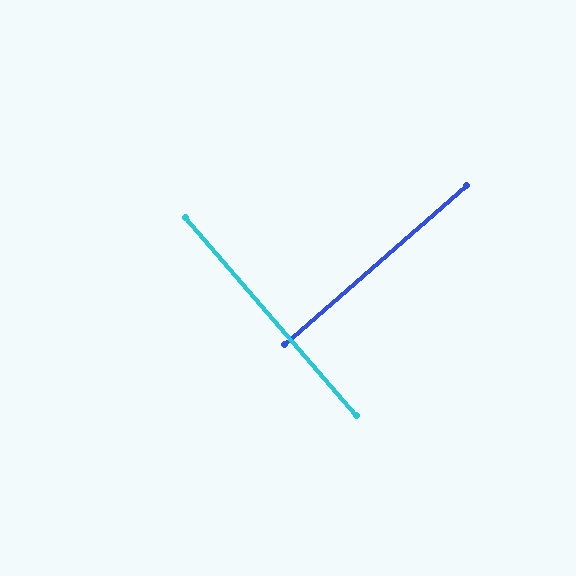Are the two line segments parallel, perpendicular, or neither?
Perpendicular — they meet at approximately 90°.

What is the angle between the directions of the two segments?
Approximately 90 degrees.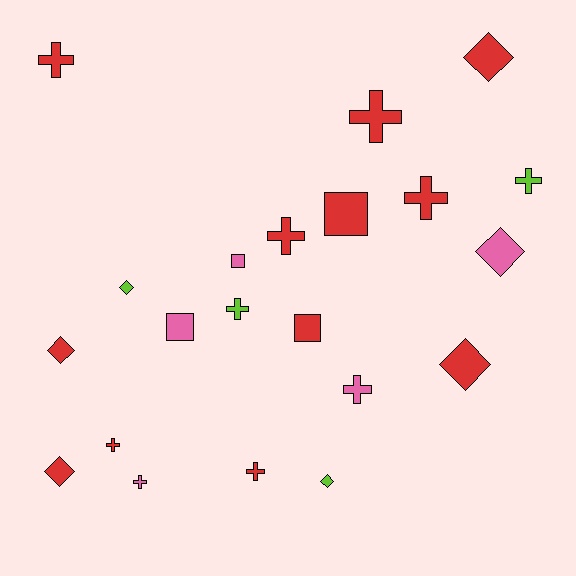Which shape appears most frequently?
Cross, with 10 objects.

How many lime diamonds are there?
There are 2 lime diamonds.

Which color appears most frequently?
Red, with 12 objects.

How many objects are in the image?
There are 21 objects.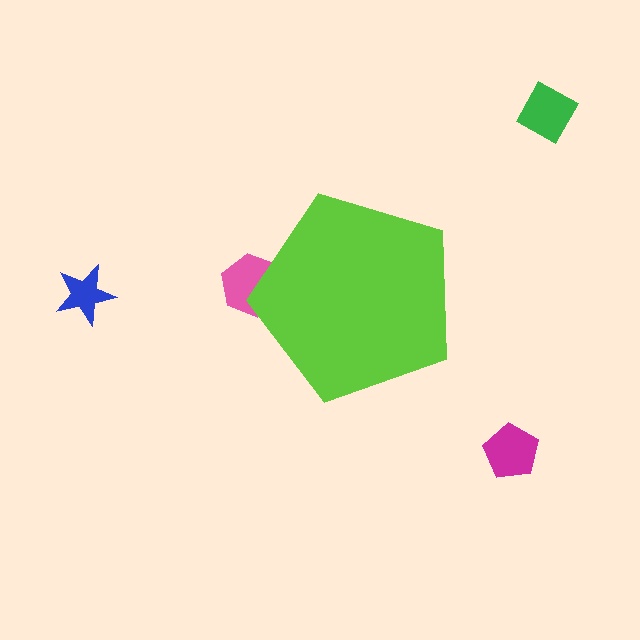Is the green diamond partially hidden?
No, the green diamond is fully visible.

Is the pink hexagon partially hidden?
Yes, the pink hexagon is partially hidden behind the lime pentagon.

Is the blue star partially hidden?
No, the blue star is fully visible.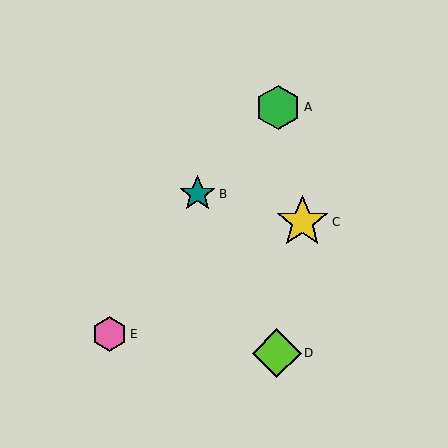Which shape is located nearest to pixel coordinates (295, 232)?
The yellow star (labeled C) at (302, 222) is nearest to that location.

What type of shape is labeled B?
Shape B is a teal star.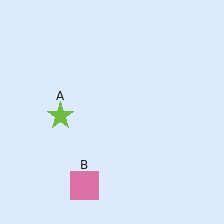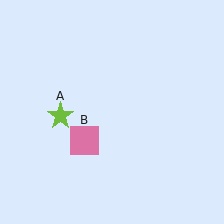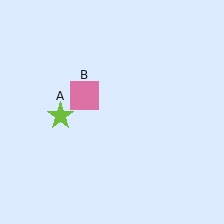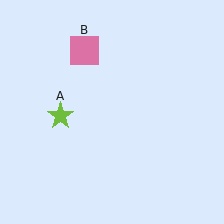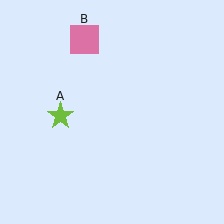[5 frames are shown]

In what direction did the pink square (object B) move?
The pink square (object B) moved up.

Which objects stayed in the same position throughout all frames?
Lime star (object A) remained stationary.